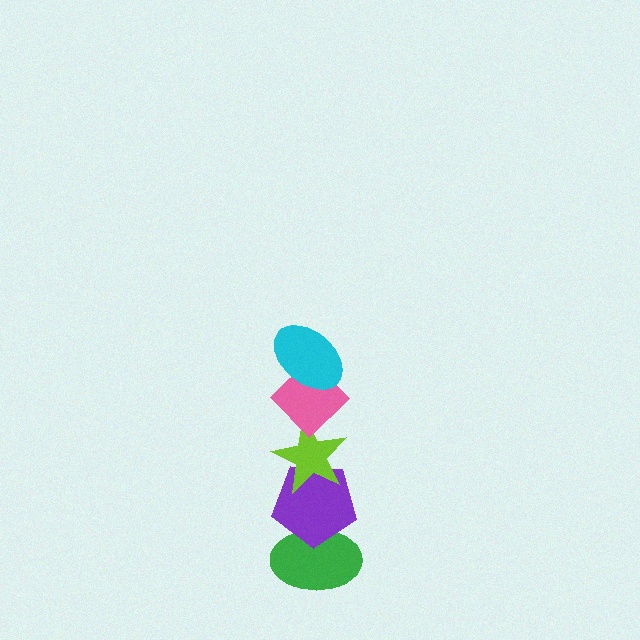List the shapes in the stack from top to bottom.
From top to bottom: the cyan ellipse, the pink diamond, the lime star, the purple pentagon, the green ellipse.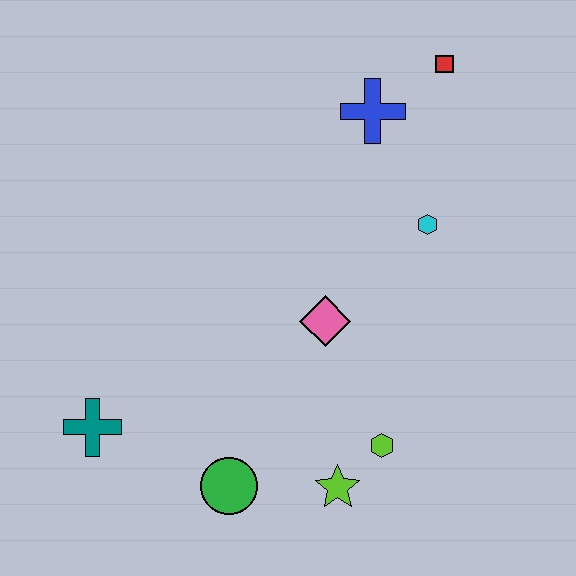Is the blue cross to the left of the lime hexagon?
Yes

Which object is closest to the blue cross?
The red square is closest to the blue cross.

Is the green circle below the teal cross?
Yes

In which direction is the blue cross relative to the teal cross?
The blue cross is above the teal cross.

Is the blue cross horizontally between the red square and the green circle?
Yes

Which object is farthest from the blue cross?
The teal cross is farthest from the blue cross.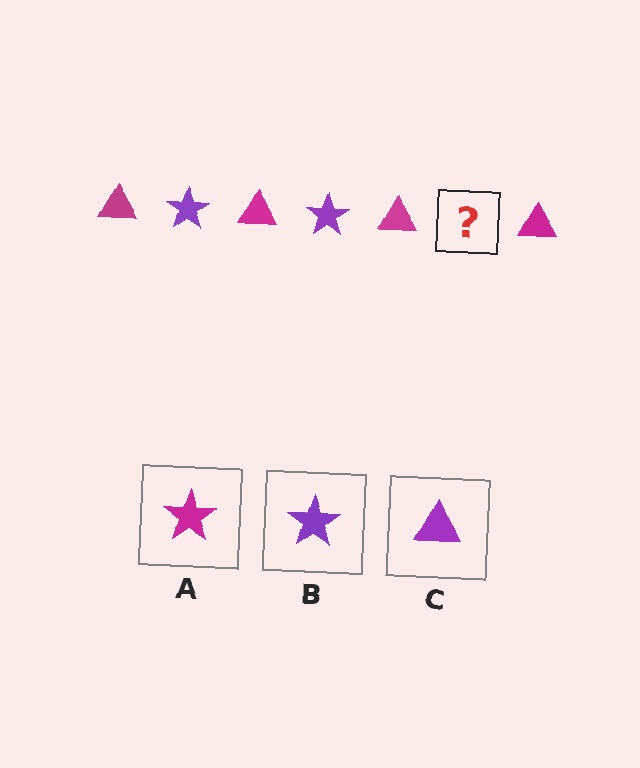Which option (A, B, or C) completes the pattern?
B.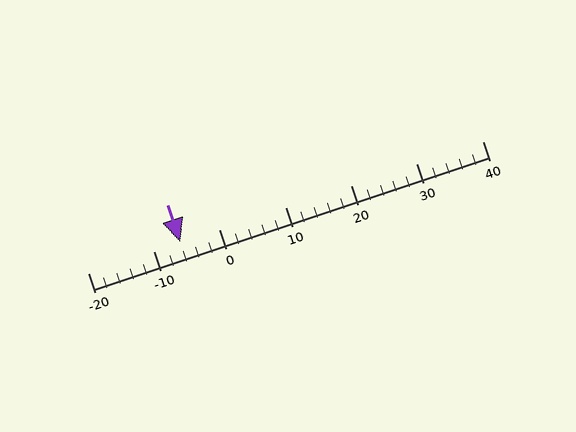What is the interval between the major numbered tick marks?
The major tick marks are spaced 10 units apart.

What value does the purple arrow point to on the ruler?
The purple arrow points to approximately -6.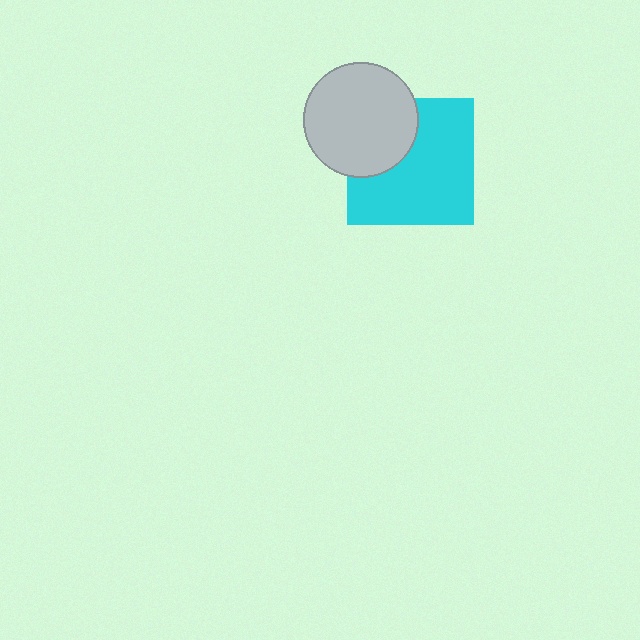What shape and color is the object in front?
The object in front is a light gray circle.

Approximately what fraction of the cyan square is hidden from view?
Roughly 31% of the cyan square is hidden behind the light gray circle.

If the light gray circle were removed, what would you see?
You would see the complete cyan square.